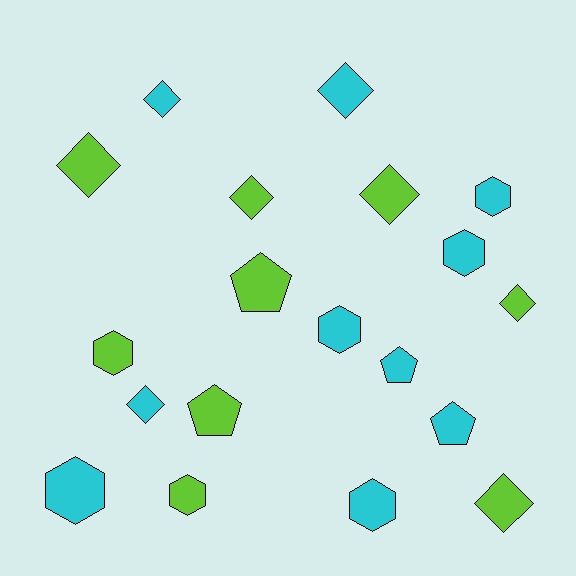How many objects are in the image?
There are 19 objects.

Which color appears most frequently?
Cyan, with 10 objects.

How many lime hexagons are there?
There are 2 lime hexagons.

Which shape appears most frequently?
Diamond, with 8 objects.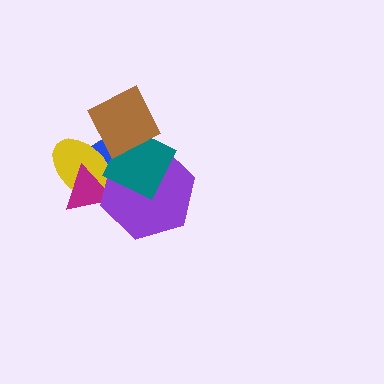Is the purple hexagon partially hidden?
Yes, it is partially covered by another shape.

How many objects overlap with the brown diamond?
4 objects overlap with the brown diamond.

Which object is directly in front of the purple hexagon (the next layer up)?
The teal square is directly in front of the purple hexagon.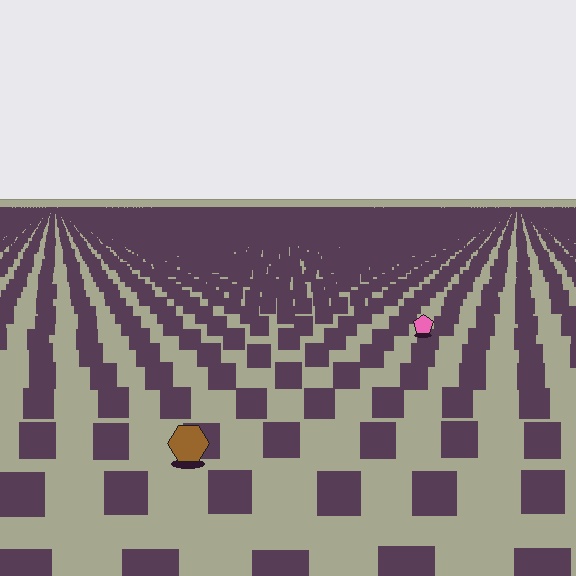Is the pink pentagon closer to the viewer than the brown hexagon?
No. The brown hexagon is closer — you can tell from the texture gradient: the ground texture is coarser near it.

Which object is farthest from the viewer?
The pink pentagon is farthest from the viewer. It appears smaller and the ground texture around it is denser.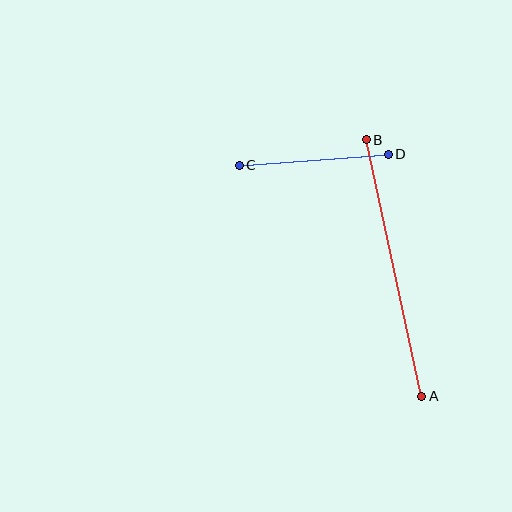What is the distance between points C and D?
The distance is approximately 150 pixels.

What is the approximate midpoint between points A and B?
The midpoint is at approximately (394, 268) pixels.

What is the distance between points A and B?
The distance is approximately 262 pixels.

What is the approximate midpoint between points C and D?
The midpoint is at approximately (314, 160) pixels.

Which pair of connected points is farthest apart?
Points A and B are farthest apart.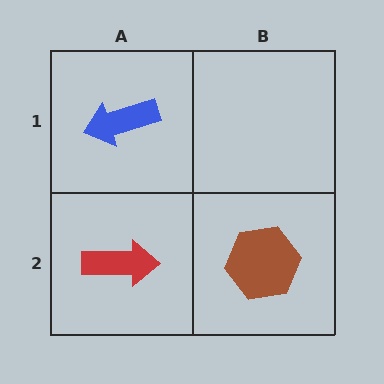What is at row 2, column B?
A brown hexagon.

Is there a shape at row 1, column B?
No, that cell is empty.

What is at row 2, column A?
A red arrow.